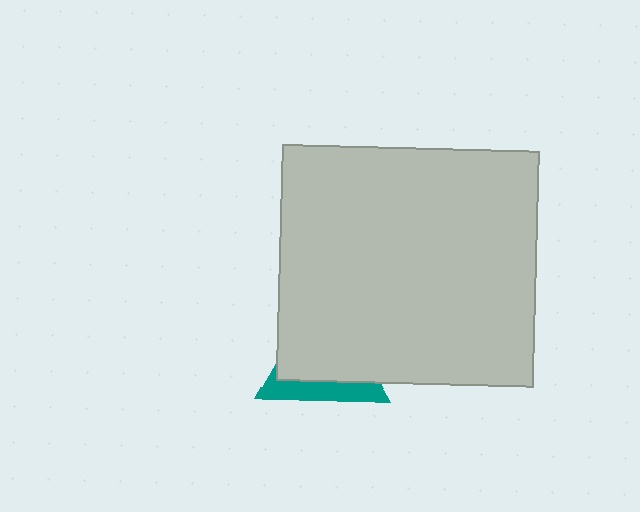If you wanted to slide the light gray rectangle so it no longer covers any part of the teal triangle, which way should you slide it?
Slide it up — that is the most direct way to separate the two shapes.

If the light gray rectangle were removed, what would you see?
You would see the complete teal triangle.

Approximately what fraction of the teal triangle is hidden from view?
Roughly 68% of the teal triangle is hidden behind the light gray rectangle.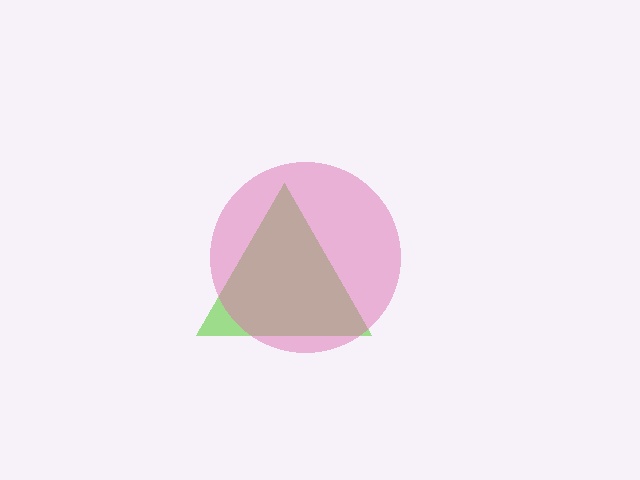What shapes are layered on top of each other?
The layered shapes are: a lime triangle, a pink circle.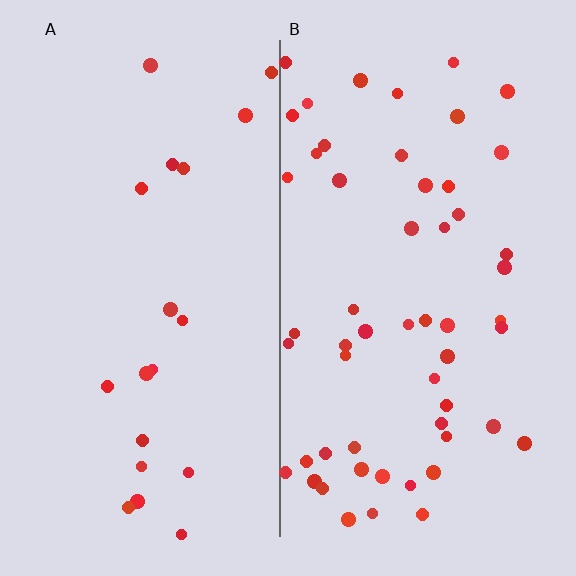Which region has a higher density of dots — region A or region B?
B (the right).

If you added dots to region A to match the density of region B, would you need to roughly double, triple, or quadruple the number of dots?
Approximately triple.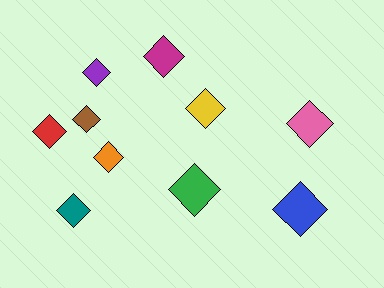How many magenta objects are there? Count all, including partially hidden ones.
There is 1 magenta object.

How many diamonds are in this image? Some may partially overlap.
There are 10 diamonds.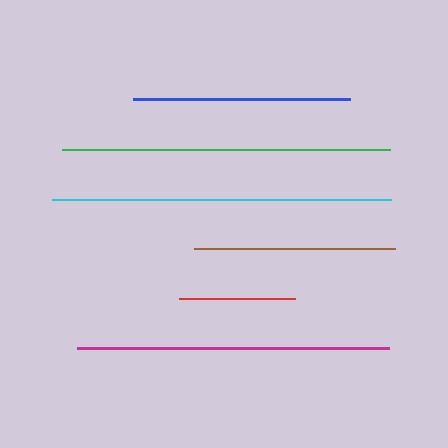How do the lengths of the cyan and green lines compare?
The cyan and green lines are approximately the same length.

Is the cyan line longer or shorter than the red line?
The cyan line is longer than the red line.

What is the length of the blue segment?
The blue segment is approximately 217 pixels long.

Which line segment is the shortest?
The red line is the shortest at approximately 116 pixels.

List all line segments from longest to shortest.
From longest to shortest: cyan, green, magenta, blue, brown, red.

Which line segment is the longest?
The cyan line is the longest at approximately 339 pixels.